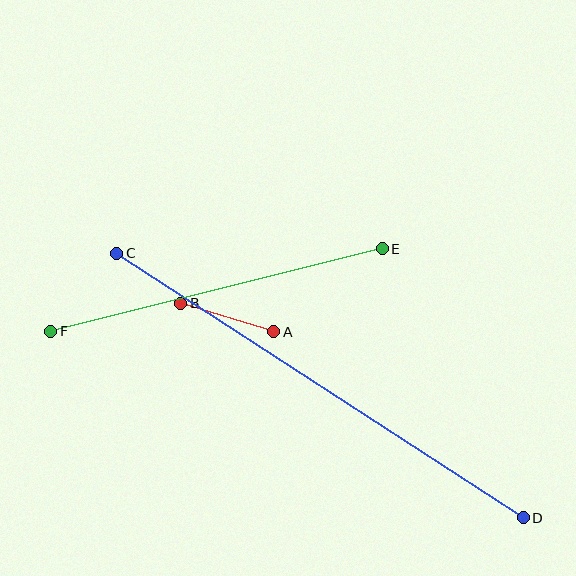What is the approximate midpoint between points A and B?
The midpoint is at approximately (227, 317) pixels.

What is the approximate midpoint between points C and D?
The midpoint is at approximately (320, 386) pixels.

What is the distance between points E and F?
The distance is approximately 342 pixels.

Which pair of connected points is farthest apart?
Points C and D are farthest apart.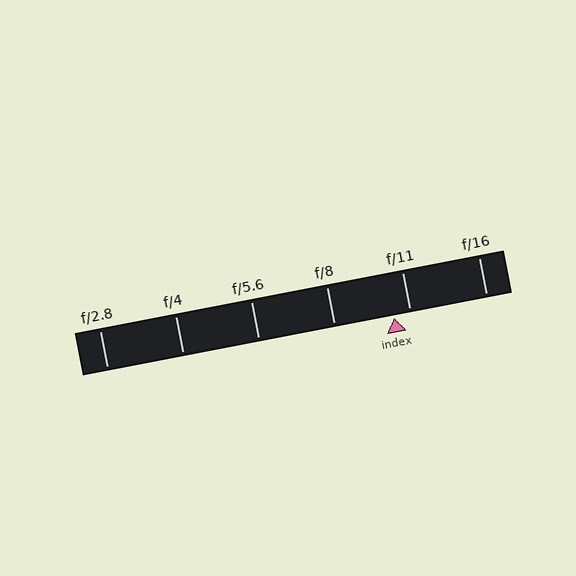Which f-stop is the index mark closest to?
The index mark is closest to f/11.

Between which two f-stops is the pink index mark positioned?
The index mark is between f/8 and f/11.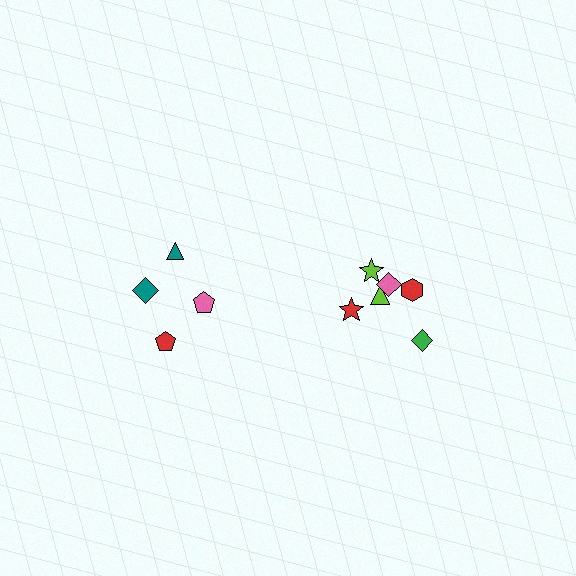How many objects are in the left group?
There are 4 objects.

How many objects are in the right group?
There are 6 objects.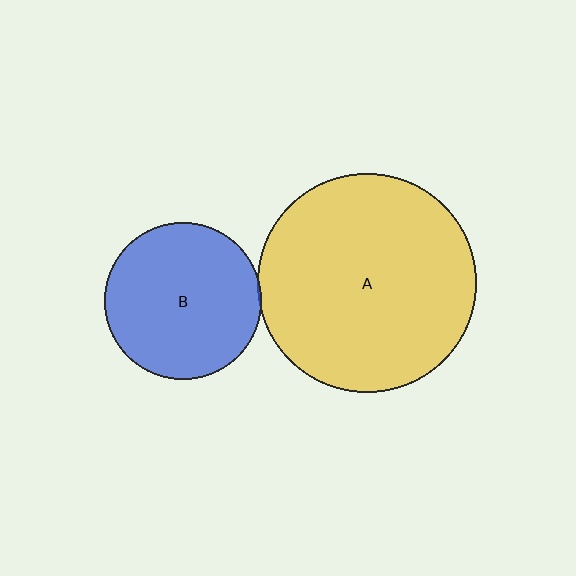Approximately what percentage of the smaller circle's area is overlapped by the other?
Approximately 5%.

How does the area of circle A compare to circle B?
Approximately 2.0 times.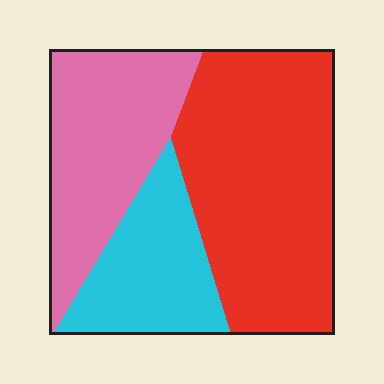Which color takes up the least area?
Cyan, at roughly 20%.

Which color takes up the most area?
Red, at roughly 50%.